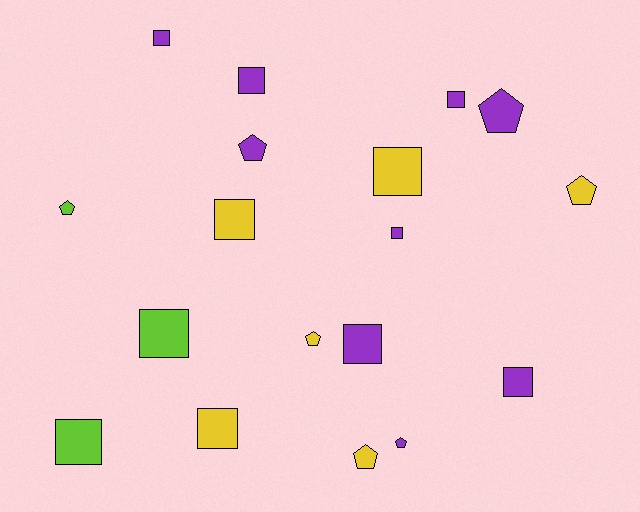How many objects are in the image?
There are 18 objects.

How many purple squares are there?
There are 6 purple squares.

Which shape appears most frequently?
Square, with 11 objects.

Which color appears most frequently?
Purple, with 9 objects.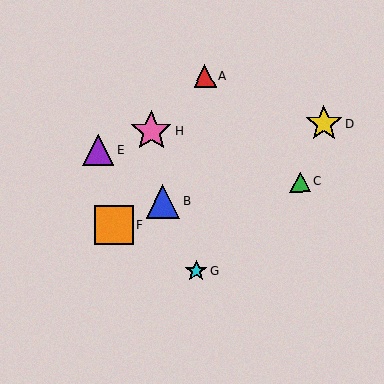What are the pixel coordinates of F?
Object F is at (114, 225).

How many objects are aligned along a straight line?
3 objects (B, D, F) are aligned along a straight line.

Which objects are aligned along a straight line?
Objects B, D, F are aligned along a straight line.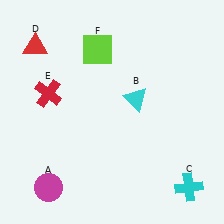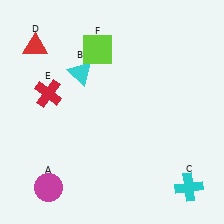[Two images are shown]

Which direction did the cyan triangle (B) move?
The cyan triangle (B) moved left.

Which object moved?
The cyan triangle (B) moved left.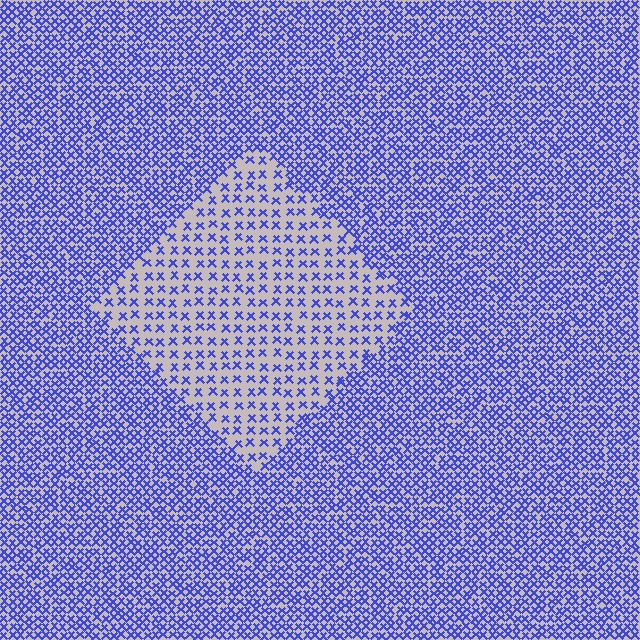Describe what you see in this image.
The image contains small blue elements arranged at two different densities. A diamond-shaped region is visible where the elements are less densely packed than the surrounding area.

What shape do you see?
I see a diamond.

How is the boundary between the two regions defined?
The boundary is defined by a change in element density (approximately 2.3x ratio). All elements are the same color, size, and shape.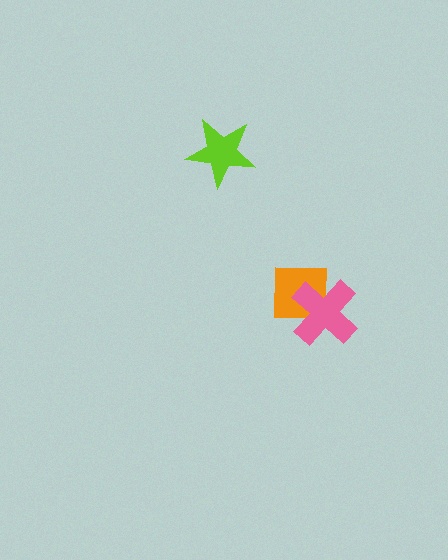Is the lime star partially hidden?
No, no other shape covers it.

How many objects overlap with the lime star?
0 objects overlap with the lime star.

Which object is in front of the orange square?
The pink cross is in front of the orange square.